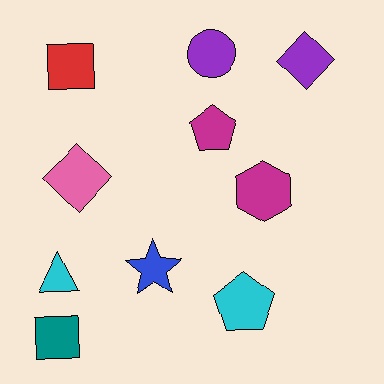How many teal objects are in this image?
There is 1 teal object.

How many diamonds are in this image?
There are 2 diamonds.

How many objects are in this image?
There are 10 objects.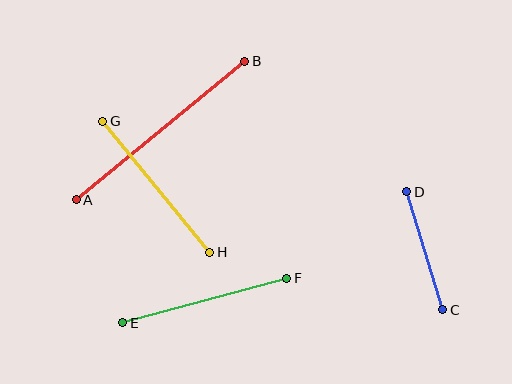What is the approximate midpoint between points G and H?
The midpoint is at approximately (156, 187) pixels.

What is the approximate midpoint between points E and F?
The midpoint is at approximately (205, 301) pixels.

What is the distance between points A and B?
The distance is approximately 218 pixels.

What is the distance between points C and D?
The distance is approximately 123 pixels.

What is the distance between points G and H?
The distance is approximately 169 pixels.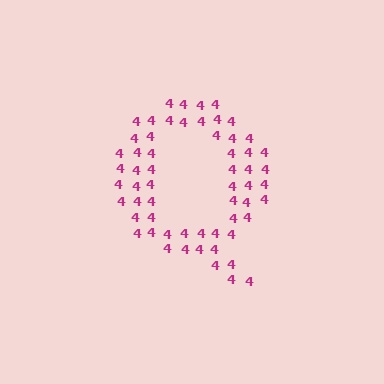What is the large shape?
The large shape is the letter Q.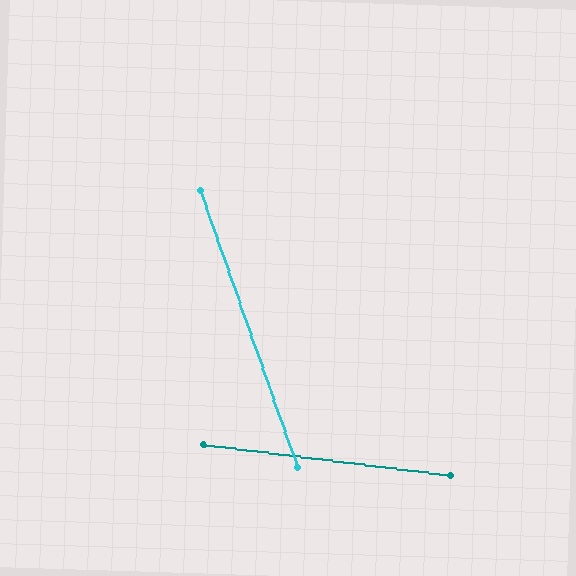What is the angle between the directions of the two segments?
Approximately 64 degrees.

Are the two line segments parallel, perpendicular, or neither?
Neither parallel nor perpendicular — they differ by about 64°.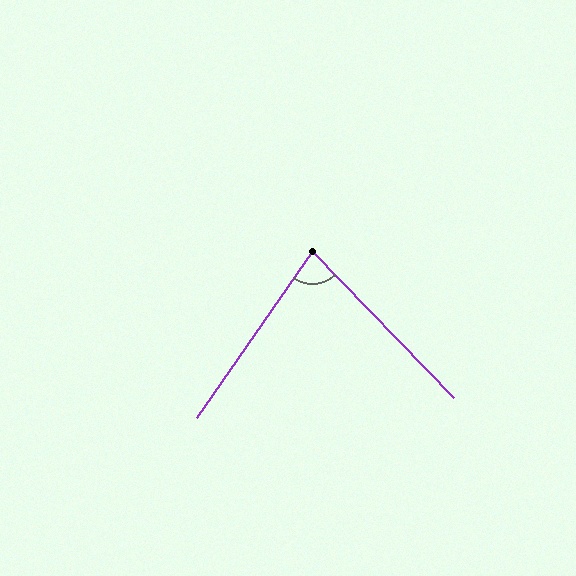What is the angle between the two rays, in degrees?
Approximately 79 degrees.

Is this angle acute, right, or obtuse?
It is acute.